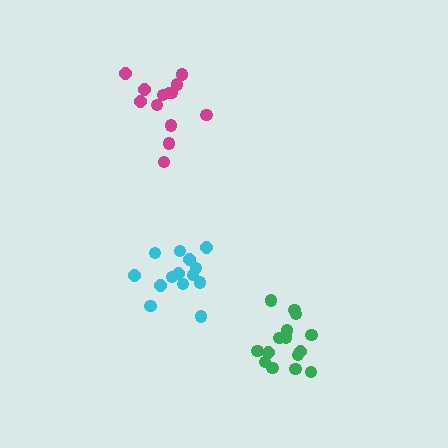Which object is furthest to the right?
The green cluster is rightmost.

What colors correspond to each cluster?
The clusters are colored: green, cyan, magenta.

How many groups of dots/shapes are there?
There are 3 groups.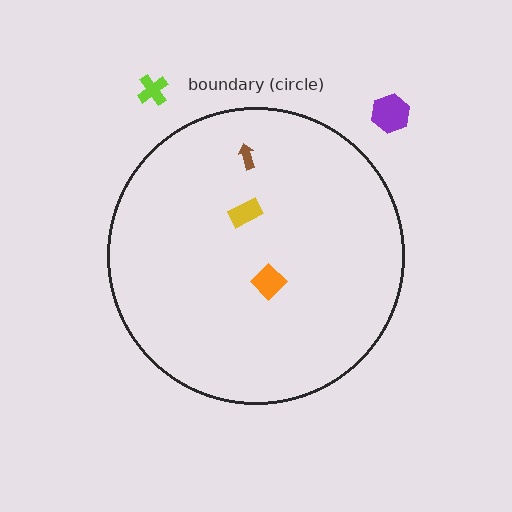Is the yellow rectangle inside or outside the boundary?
Inside.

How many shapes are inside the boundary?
3 inside, 2 outside.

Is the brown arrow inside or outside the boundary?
Inside.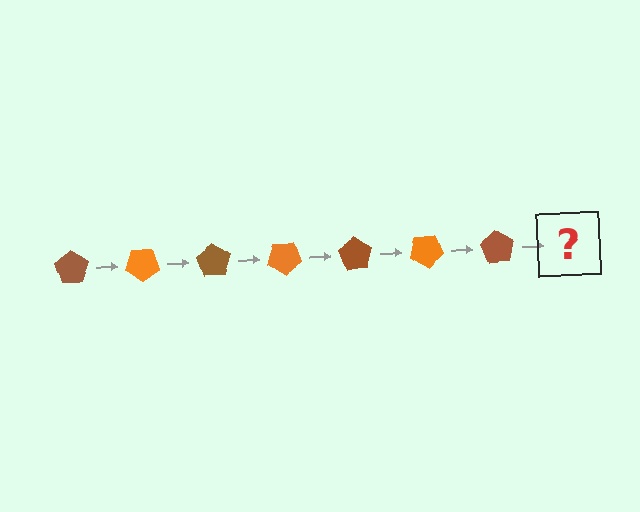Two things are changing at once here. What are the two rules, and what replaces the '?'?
The two rules are that it rotates 35 degrees each step and the color cycles through brown and orange. The '?' should be an orange pentagon, rotated 245 degrees from the start.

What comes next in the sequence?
The next element should be an orange pentagon, rotated 245 degrees from the start.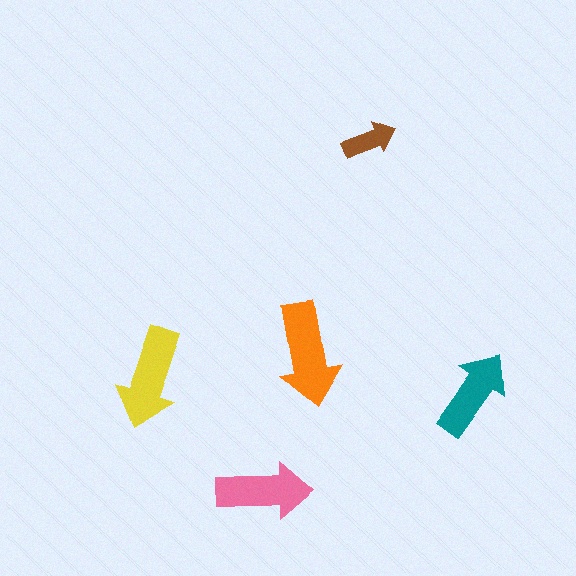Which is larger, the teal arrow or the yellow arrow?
The yellow one.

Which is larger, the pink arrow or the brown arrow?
The pink one.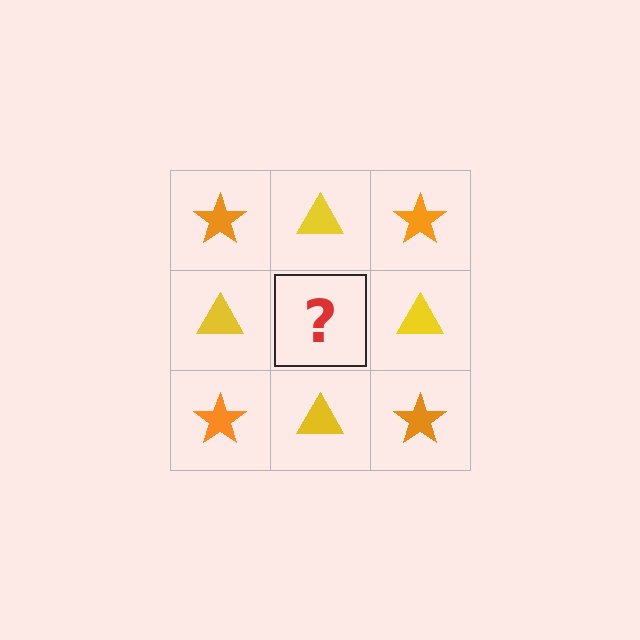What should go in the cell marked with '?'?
The missing cell should contain an orange star.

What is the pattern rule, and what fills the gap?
The rule is that it alternates orange star and yellow triangle in a checkerboard pattern. The gap should be filled with an orange star.